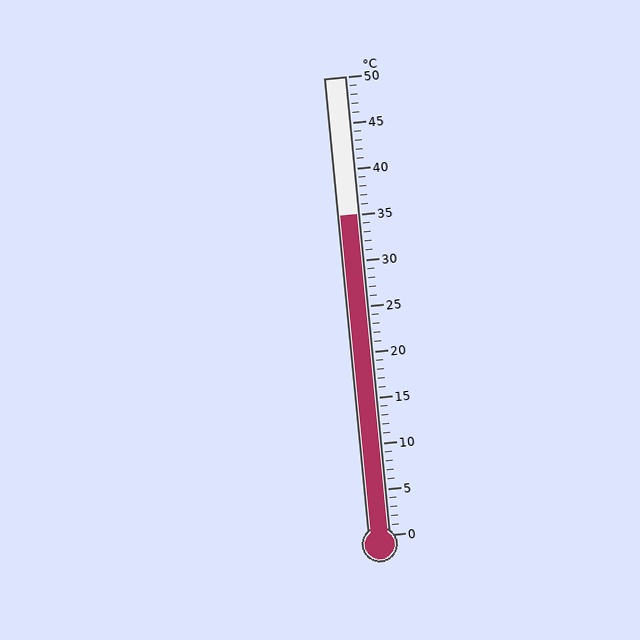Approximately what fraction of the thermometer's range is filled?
The thermometer is filled to approximately 70% of its range.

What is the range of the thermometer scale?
The thermometer scale ranges from 0°C to 50°C.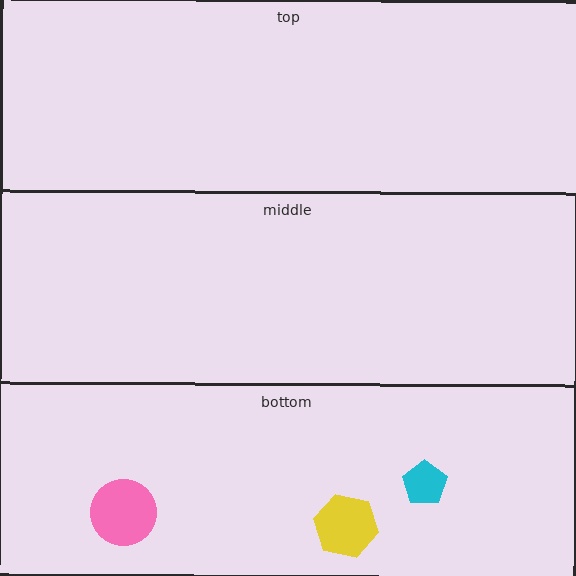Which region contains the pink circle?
The bottom region.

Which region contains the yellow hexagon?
The bottom region.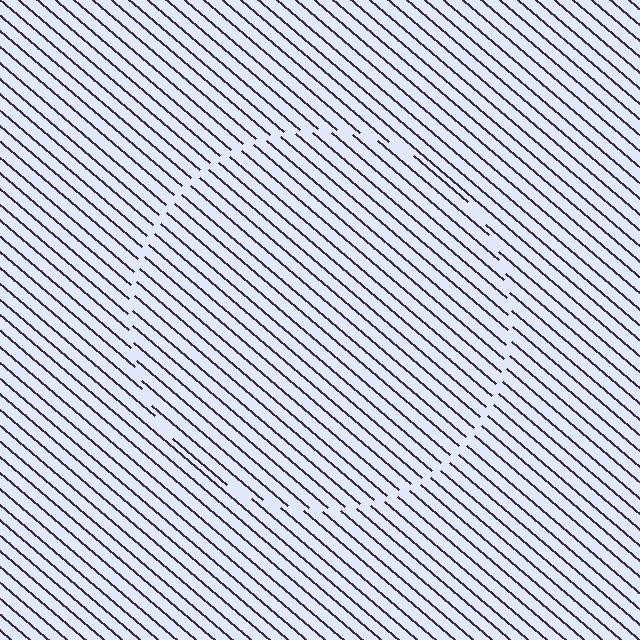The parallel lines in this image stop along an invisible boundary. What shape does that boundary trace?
An illusory circle. The interior of the shape contains the same grating, shifted by half a period — the contour is defined by the phase discontinuity where line-ends from the inner and outer gratings abut.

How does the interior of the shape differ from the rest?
The interior of the shape contains the same grating, shifted by half a period — the contour is defined by the phase discontinuity where line-ends from the inner and outer gratings abut.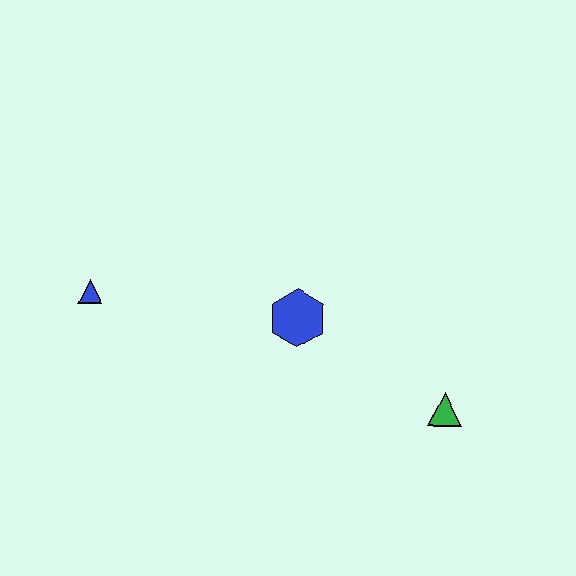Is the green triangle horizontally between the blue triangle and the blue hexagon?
No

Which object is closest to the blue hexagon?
The green triangle is closest to the blue hexagon.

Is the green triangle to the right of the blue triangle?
Yes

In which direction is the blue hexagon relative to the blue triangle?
The blue hexagon is to the right of the blue triangle.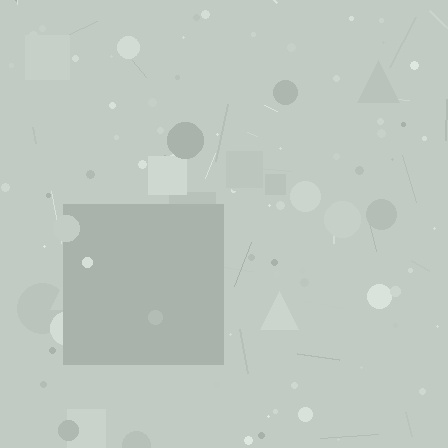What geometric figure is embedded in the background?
A square is embedded in the background.